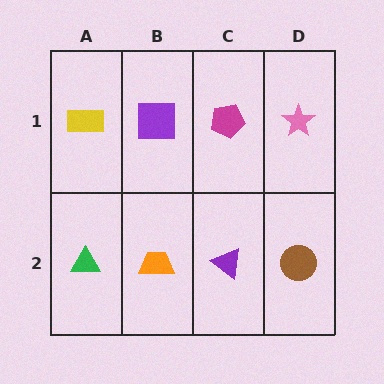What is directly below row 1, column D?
A brown circle.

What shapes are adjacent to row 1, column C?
A purple triangle (row 2, column C), a purple square (row 1, column B), a pink star (row 1, column D).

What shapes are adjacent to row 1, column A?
A green triangle (row 2, column A), a purple square (row 1, column B).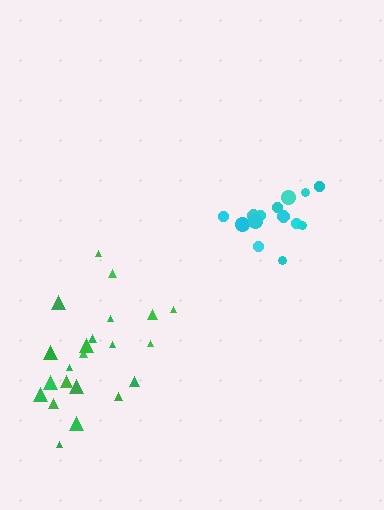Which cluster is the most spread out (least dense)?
Green.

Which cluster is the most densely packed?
Cyan.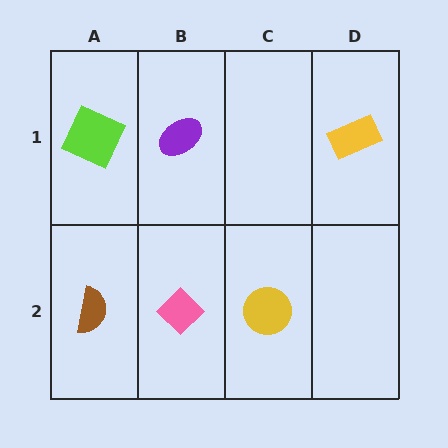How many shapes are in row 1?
3 shapes.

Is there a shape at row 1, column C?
No, that cell is empty.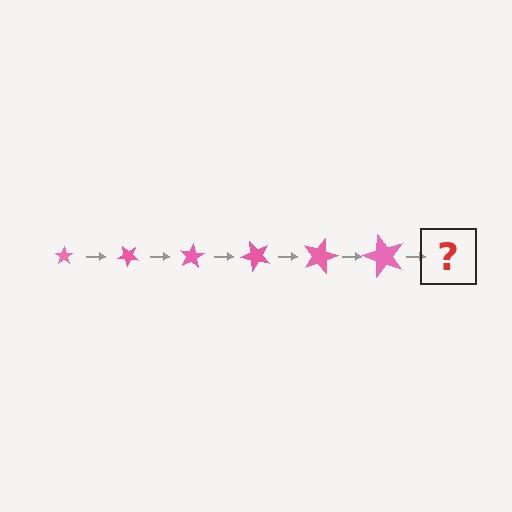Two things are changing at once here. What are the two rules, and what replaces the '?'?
The two rules are that the star grows larger each step and it rotates 40 degrees each step. The '?' should be a star, larger than the previous one and rotated 240 degrees from the start.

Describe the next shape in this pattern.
It should be a star, larger than the previous one and rotated 240 degrees from the start.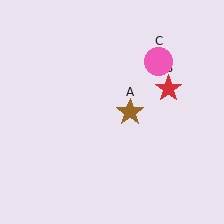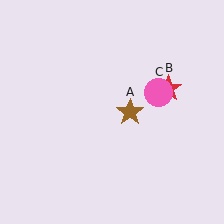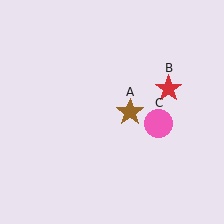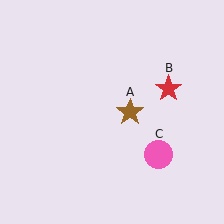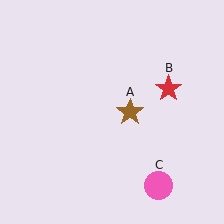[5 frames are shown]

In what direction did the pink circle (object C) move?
The pink circle (object C) moved down.